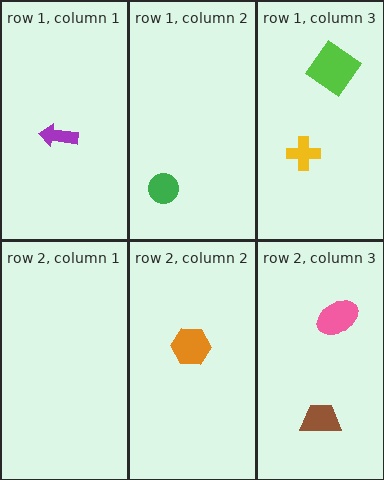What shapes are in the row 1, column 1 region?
The purple arrow.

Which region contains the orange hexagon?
The row 2, column 2 region.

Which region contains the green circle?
The row 1, column 2 region.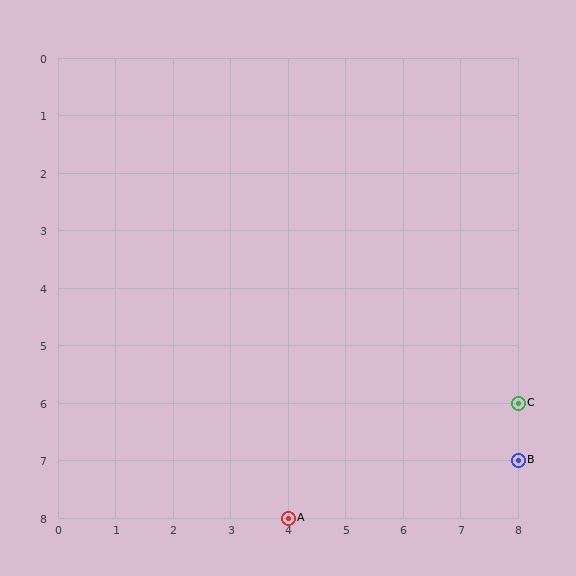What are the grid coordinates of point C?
Point C is at grid coordinates (8, 6).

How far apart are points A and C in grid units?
Points A and C are 4 columns and 2 rows apart (about 4.5 grid units diagonally).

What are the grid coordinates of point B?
Point B is at grid coordinates (8, 7).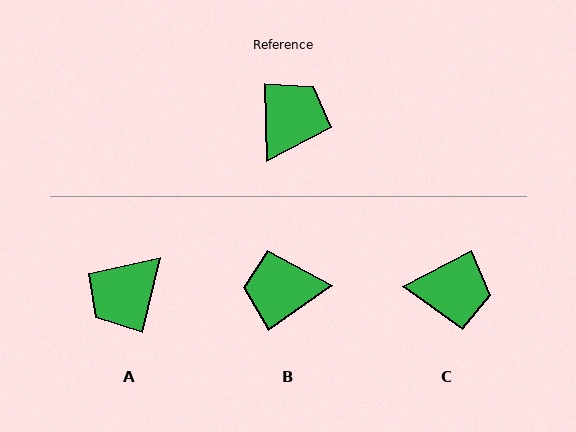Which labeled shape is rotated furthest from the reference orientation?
A, about 165 degrees away.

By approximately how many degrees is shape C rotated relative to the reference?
Approximately 63 degrees clockwise.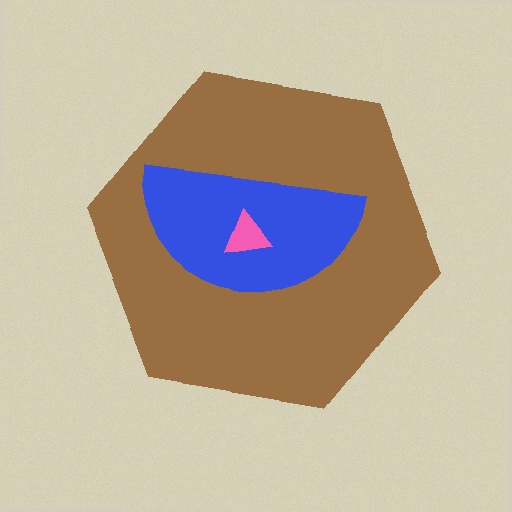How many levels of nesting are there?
3.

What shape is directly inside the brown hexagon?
The blue semicircle.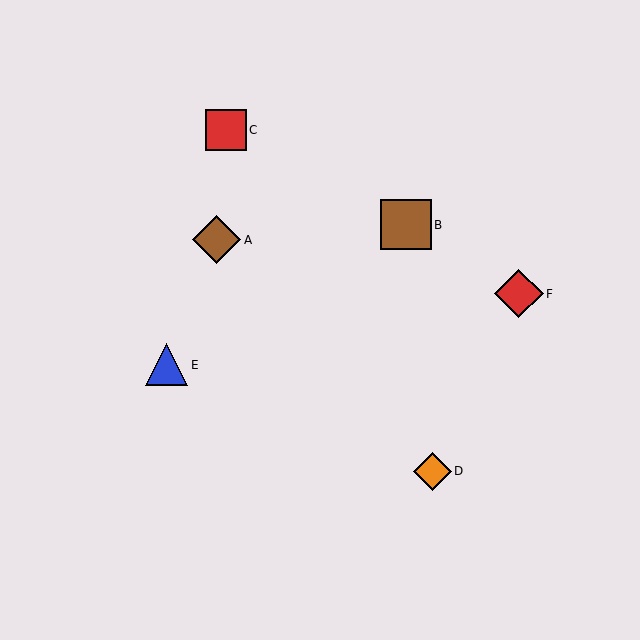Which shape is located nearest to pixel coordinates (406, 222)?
The brown square (labeled B) at (406, 225) is nearest to that location.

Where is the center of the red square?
The center of the red square is at (226, 130).